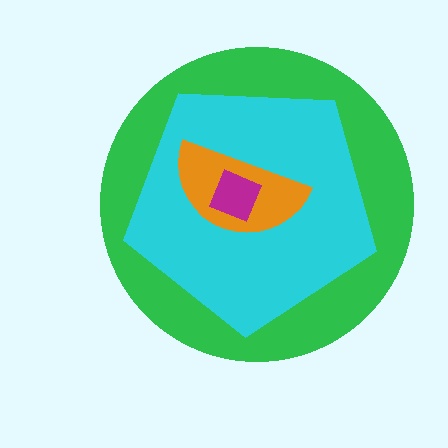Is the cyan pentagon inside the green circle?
Yes.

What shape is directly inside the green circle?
The cyan pentagon.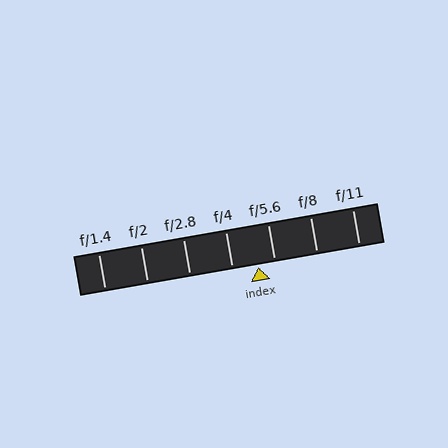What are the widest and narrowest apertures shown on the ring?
The widest aperture shown is f/1.4 and the narrowest is f/11.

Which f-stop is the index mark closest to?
The index mark is closest to f/5.6.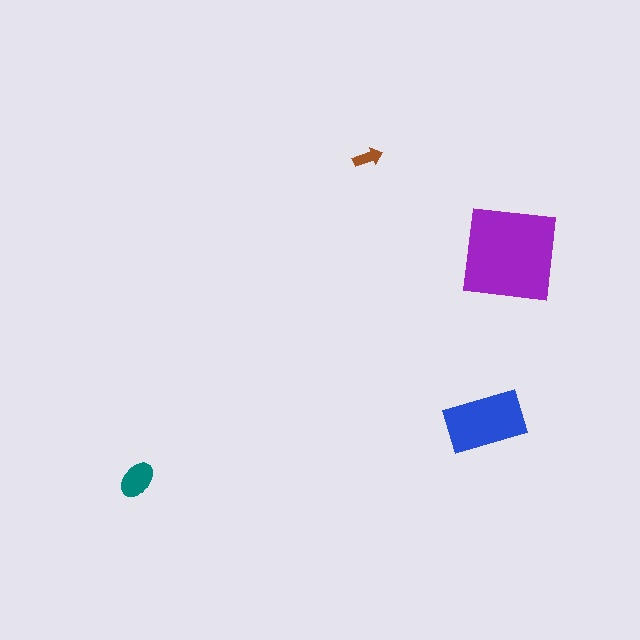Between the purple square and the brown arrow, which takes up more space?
The purple square.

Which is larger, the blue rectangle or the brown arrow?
The blue rectangle.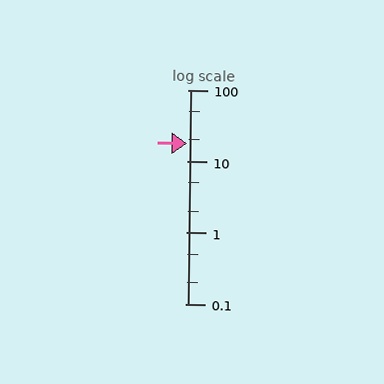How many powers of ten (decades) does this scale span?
The scale spans 3 decades, from 0.1 to 100.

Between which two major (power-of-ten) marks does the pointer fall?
The pointer is between 10 and 100.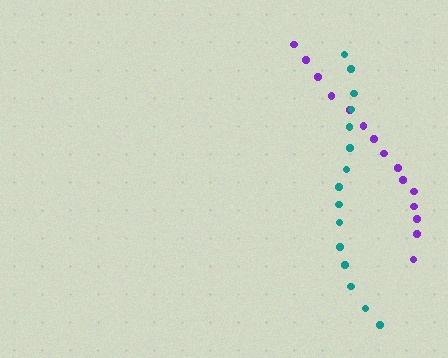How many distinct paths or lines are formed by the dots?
There are 2 distinct paths.